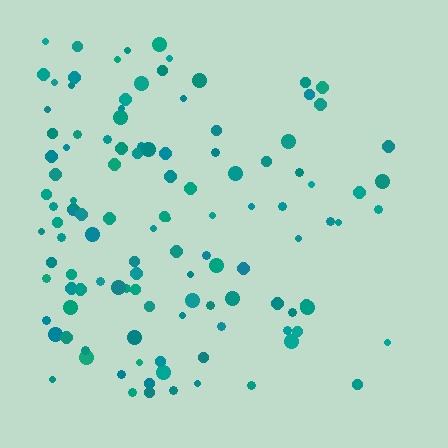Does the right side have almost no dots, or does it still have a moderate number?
Still a moderate number, just noticeably fewer than the left.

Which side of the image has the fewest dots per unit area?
The right.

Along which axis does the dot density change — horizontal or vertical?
Horizontal.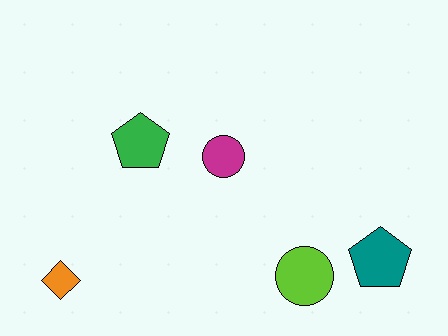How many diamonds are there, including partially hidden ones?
There is 1 diamond.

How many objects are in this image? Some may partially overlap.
There are 5 objects.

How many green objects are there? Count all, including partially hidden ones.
There is 1 green object.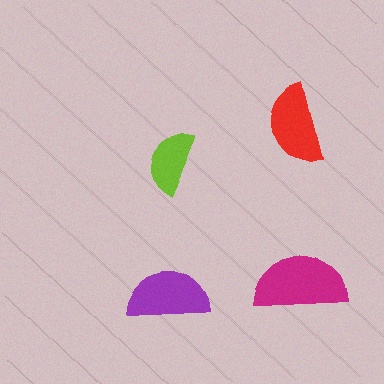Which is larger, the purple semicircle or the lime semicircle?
The purple one.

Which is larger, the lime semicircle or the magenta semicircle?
The magenta one.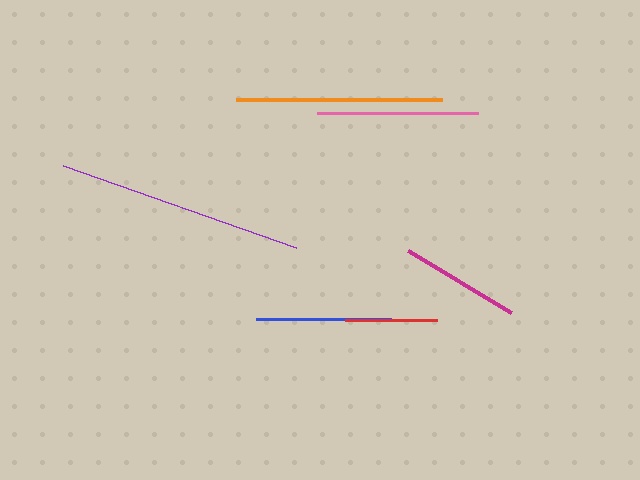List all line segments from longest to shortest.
From longest to shortest: purple, orange, pink, blue, magenta, red.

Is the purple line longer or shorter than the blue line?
The purple line is longer than the blue line.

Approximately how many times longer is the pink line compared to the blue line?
The pink line is approximately 1.2 times the length of the blue line.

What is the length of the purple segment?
The purple segment is approximately 247 pixels long.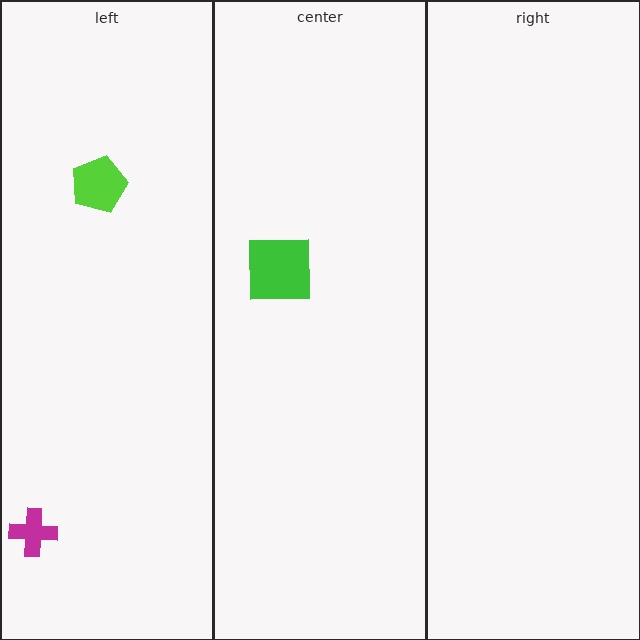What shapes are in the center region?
The green square.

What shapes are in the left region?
The lime pentagon, the magenta cross.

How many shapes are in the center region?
1.